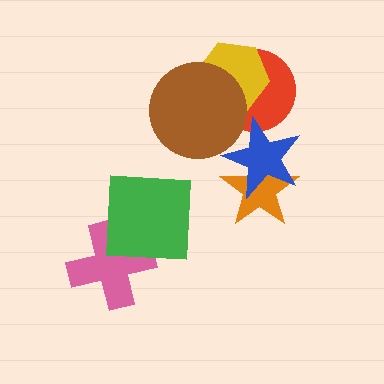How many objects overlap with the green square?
1 object overlaps with the green square.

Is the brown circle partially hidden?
Yes, it is partially covered by another shape.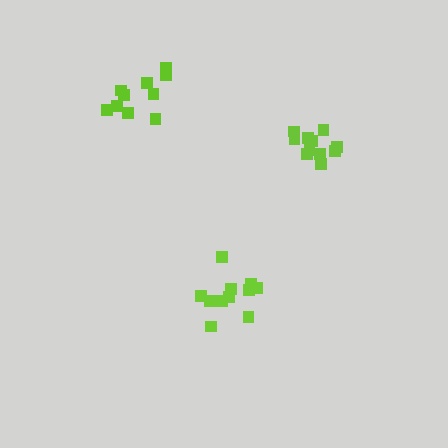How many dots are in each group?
Group 1: 10 dots, Group 2: 11 dots, Group 3: 11 dots (32 total).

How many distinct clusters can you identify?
There are 3 distinct clusters.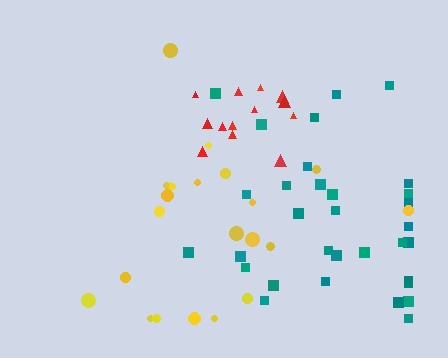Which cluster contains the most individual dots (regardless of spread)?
Teal (32).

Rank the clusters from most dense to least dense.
red, teal, yellow.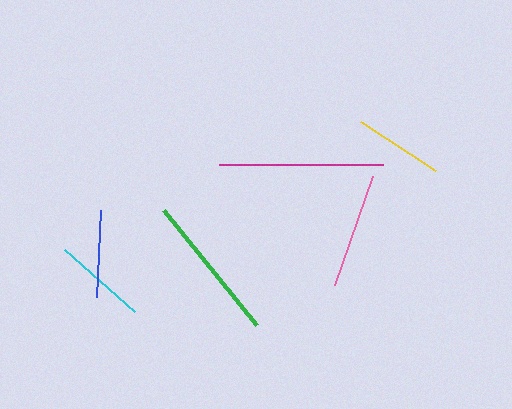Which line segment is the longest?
The magenta line is the longest at approximately 165 pixels.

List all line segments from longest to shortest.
From longest to shortest: magenta, green, pink, cyan, yellow, blue.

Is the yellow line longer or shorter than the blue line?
The yellow line is longer than the blue line.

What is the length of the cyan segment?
The cyan segment is approximately 94 pixels long.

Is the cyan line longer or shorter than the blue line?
The cyan line is longer than the blue line.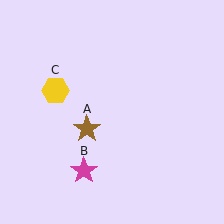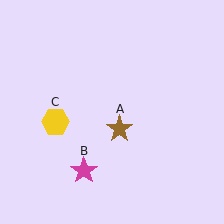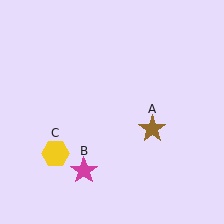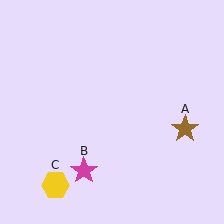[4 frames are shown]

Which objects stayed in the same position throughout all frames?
Magenta star (object B) remained stationary.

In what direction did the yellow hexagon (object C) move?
The yellow hexagon (object C) moved down.